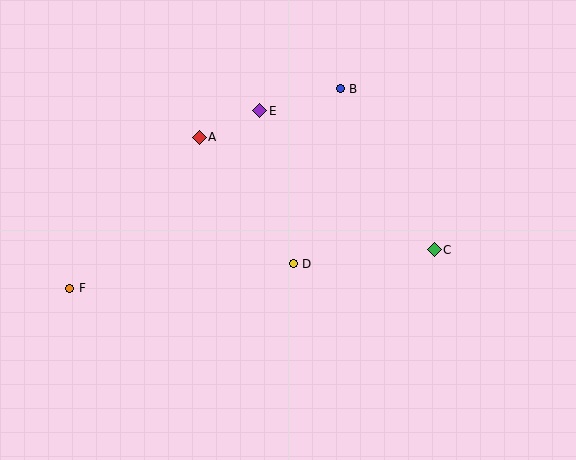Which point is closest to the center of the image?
Point D at (293, 264) is closest to the center.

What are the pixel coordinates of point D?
Point D is at (293, 264).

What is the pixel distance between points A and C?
The distance between A and C is 261 pixels.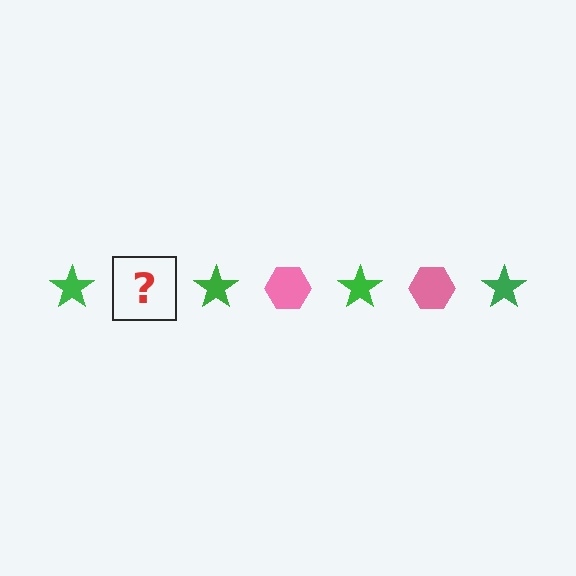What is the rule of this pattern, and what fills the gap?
The rule is that the pattern alternates between green star and pink hexagon. The gap should be filled with a pink hexagon.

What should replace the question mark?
The question mark should be replaced with a pink hexagon.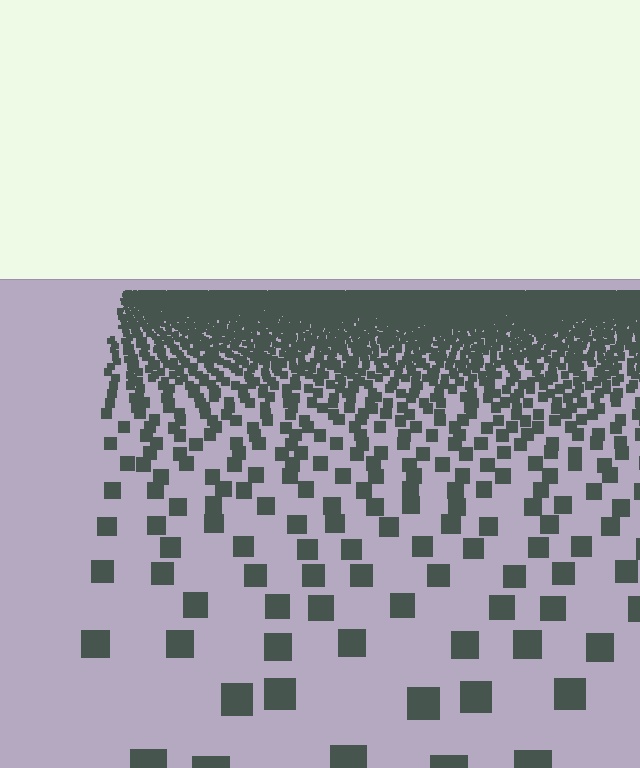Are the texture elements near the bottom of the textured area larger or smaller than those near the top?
Larger. Near the bottom, elements are closer to the viewer and appear at a bigger on-screen size.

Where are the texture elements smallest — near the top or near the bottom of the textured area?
Near the top.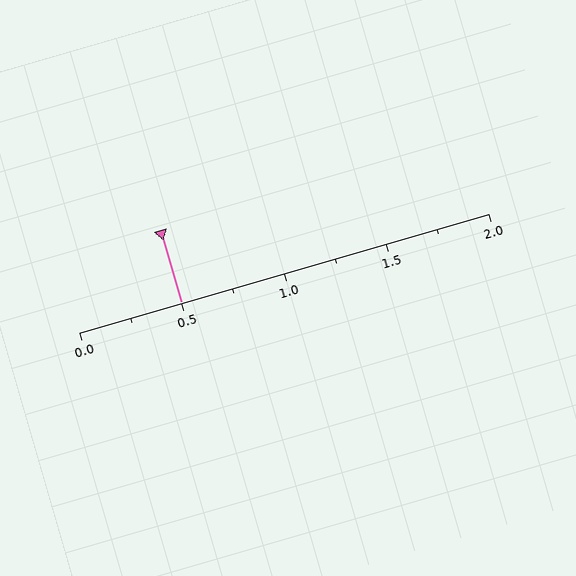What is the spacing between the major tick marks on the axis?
The major ticks are spaced 0.5 apart.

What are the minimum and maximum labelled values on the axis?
The axis runs from 0.0 to 2.0.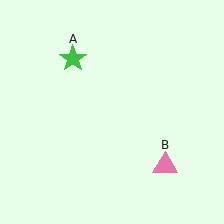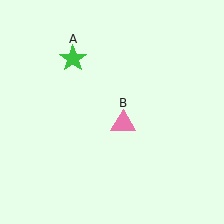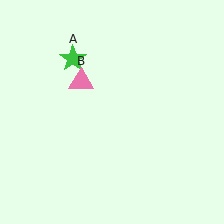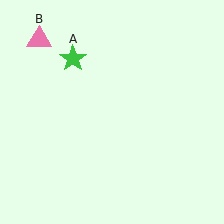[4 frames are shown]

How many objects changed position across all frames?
1 object changed position: pink triangle (object B).